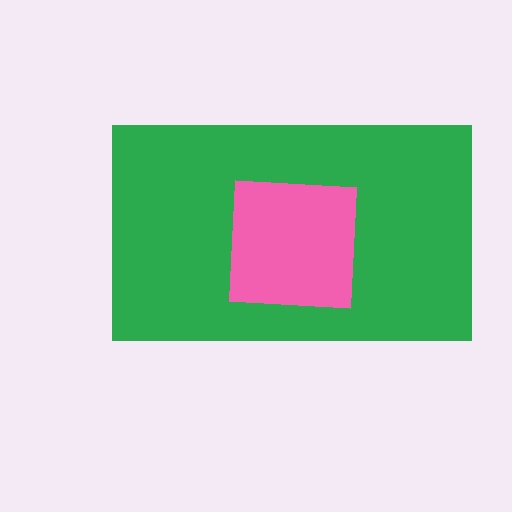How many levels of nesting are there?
2.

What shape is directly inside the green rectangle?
The pink square.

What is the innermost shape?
The pink square.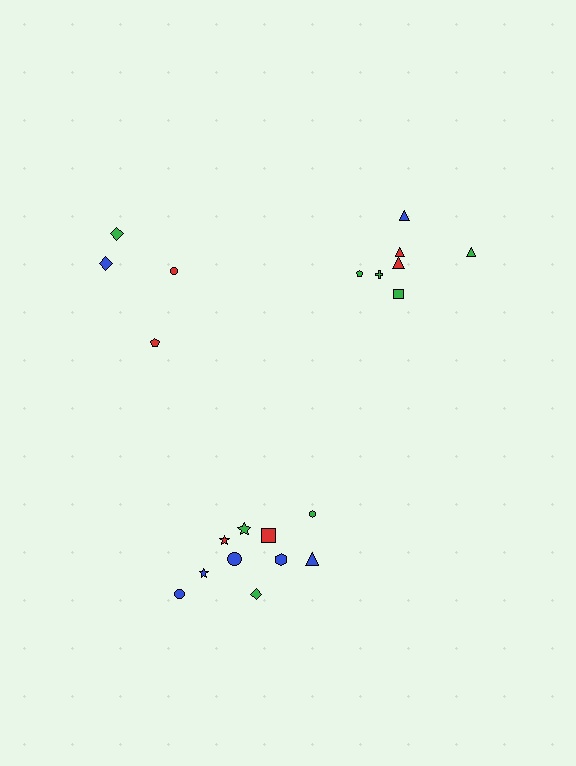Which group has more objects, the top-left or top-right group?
The top-right group.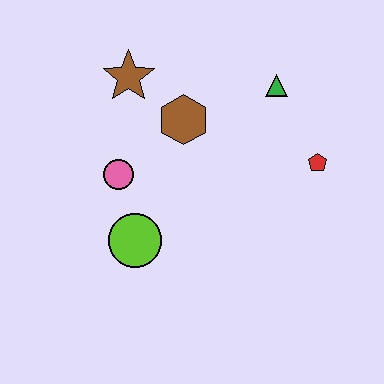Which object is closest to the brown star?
The brown hexagon is closest to the brown star.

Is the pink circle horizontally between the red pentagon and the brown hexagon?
No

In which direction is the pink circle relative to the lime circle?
The pink circle is above the lime circle.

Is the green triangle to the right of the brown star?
Yes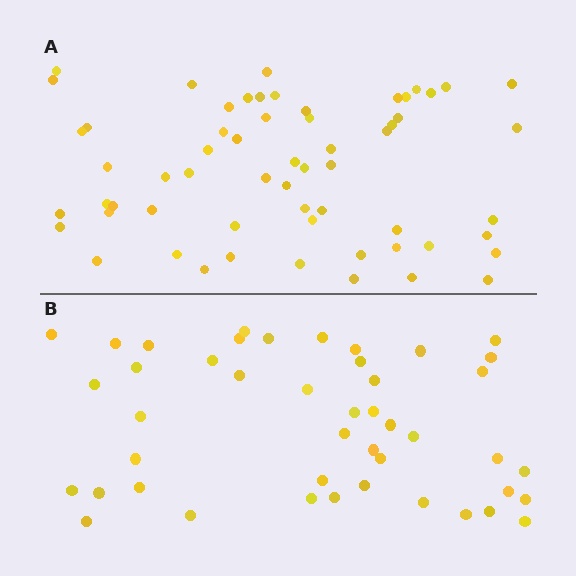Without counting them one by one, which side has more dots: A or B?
Region A (the top region) has more dots.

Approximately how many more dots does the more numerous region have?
Region A has approximately 15 more dots than region B.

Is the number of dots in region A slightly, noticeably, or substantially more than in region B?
Region A has noticeably more, but not dramatically so. The ratio is roughly 1.3 to 1.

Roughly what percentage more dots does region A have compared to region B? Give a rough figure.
About 35% more.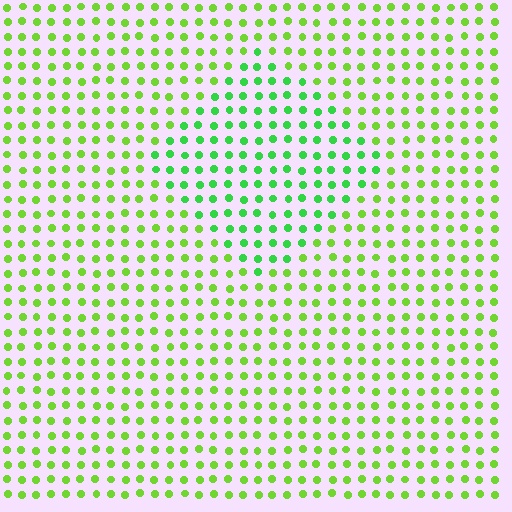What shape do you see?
I see a diamond.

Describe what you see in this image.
The image is filled with small lime elements in a uniform arrangement. A diamond-shaped region is visible where the elements are tinted to a slightly different hue, forming a subtle color boundary.